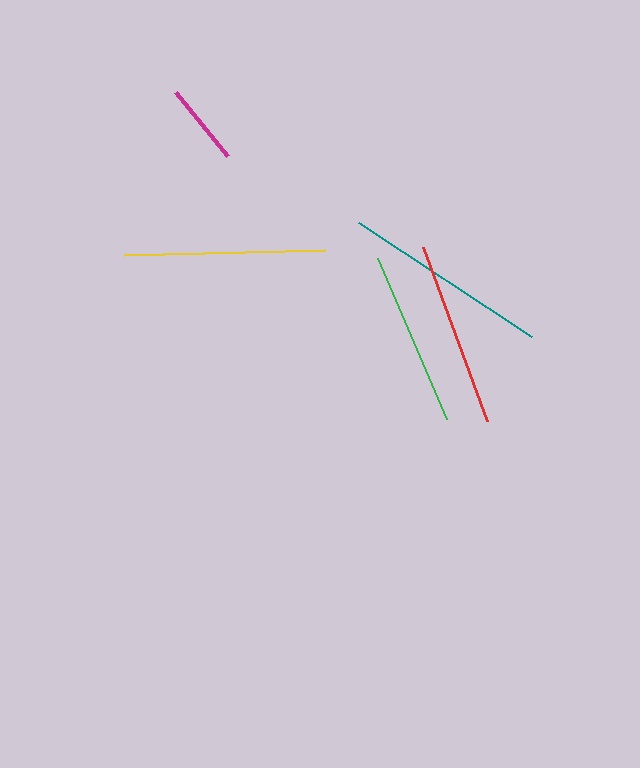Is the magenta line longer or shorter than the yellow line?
The yellow line is longer than the magenta line.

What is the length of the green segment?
The green segment is approximately 175 pixels long.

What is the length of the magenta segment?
The magenta segment is approximately 83 pixels long.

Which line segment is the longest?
The teal line is the longest at approximately 207 pixels.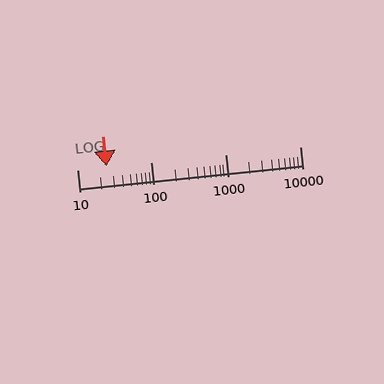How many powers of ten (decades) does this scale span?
The scale spans 3 decades, from 10 to 10000.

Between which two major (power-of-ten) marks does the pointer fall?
The pointer is between 10 and 100.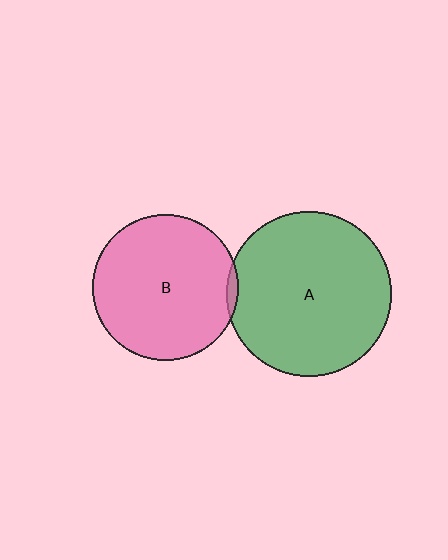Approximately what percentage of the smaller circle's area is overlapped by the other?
Approximately 5%.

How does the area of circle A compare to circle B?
Approximately 1.3 times.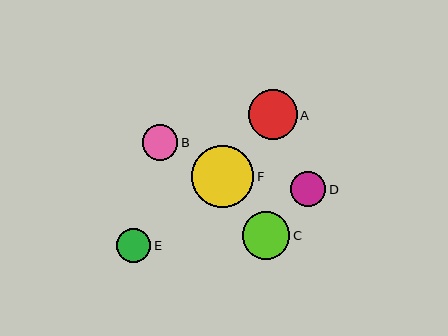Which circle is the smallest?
Circle E is the smallest with a size of approximately 34 pixels.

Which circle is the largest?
Circle F is the largest with a size of approximately 62 pixels.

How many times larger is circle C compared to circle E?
Circle C is approximately 1.4 times the size of circle E.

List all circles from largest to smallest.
From largest to smallest: F, A, C, B, D, E.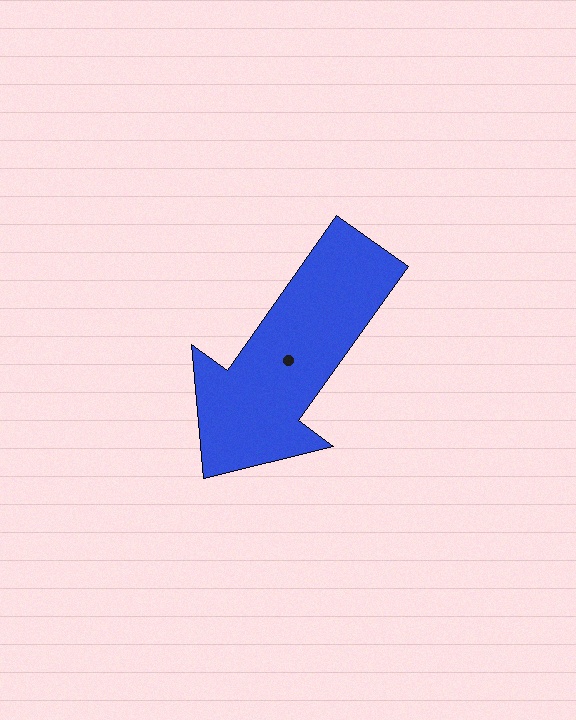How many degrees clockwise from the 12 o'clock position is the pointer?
Approximately 215 degrees.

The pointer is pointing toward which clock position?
Roughly 7 o'clock.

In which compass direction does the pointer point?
Southwest.